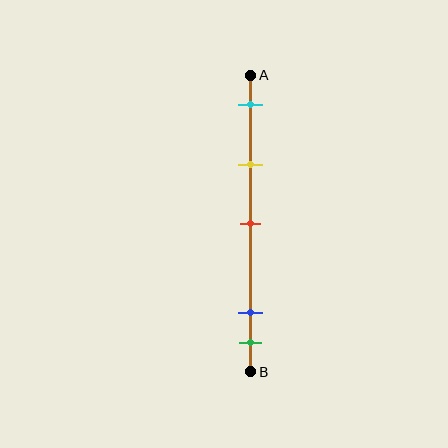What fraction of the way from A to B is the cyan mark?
The cyan mark is approximately 10% (0.1) of the way from A to B.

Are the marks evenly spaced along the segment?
No, the marks are not evenly spaced.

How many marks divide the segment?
There are 5 marks dividing the segment.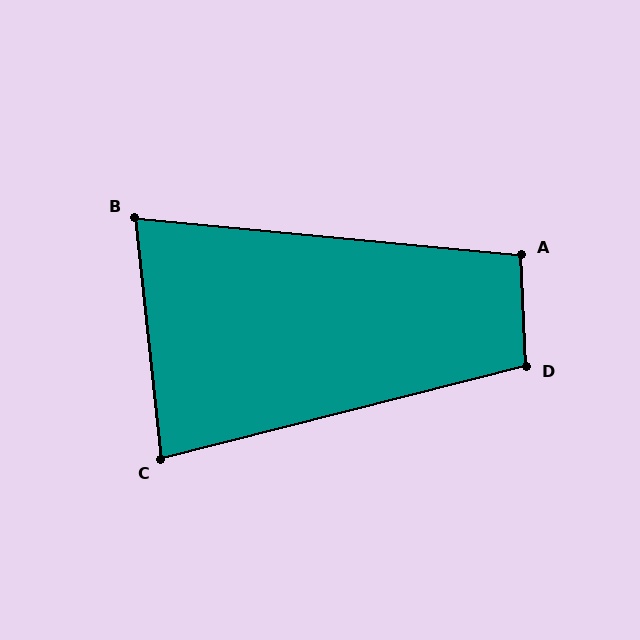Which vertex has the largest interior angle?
D, at approximately 102 degrees.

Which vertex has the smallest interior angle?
B, at approximately 78 degrees.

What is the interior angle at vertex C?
Approximately 82 degrees (acute).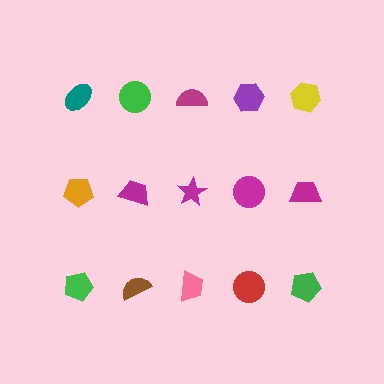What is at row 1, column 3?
A magenta semicircle.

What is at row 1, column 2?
A green circle.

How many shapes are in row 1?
5 shapes.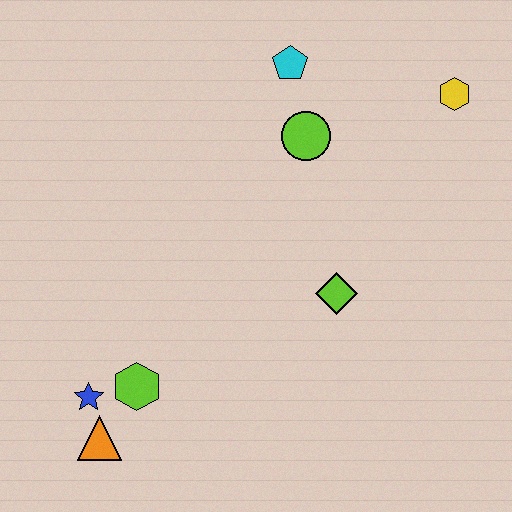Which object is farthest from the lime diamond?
The orange triangle is farthest from the lime diamond.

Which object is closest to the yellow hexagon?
The lime circle is closest to the yellow hexagon.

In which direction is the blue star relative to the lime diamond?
The blue star is to the left of the lime diamond.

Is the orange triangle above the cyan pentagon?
No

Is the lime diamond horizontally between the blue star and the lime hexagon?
No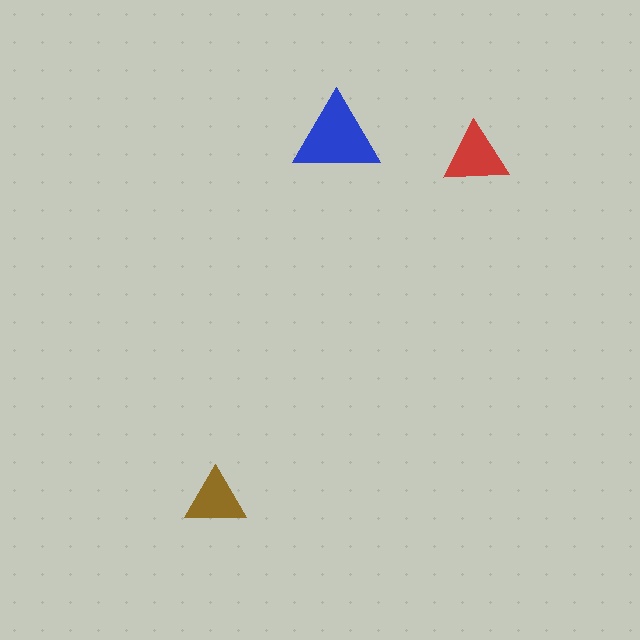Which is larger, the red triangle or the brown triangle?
The red one.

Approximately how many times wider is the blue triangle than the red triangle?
About 1.5 times wider.